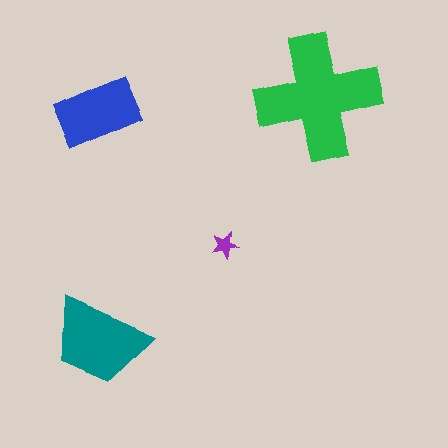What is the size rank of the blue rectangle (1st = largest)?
3rd.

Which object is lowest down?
The teal trapezoid is bottommost.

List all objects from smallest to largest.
The purple star, the blue rectangle, the teal trapezoid, the green cross.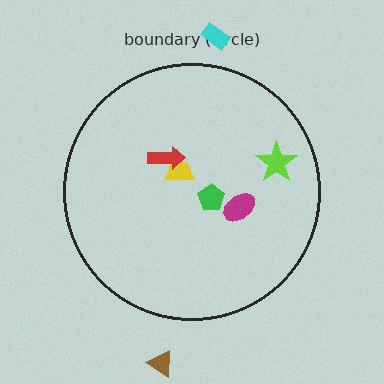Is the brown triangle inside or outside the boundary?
Outside.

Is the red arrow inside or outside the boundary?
Inside.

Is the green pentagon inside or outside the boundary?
Inside.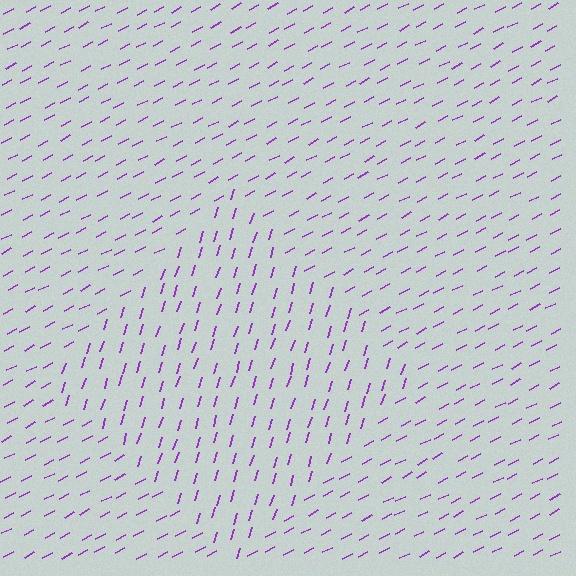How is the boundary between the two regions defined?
The boundary is defined purely by a change in line orientation (approximately 45 degrees difference). All lines are the same color and thickness.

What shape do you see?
I see a diamond.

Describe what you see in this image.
The image is filled with small purple line segments. A diamond region in the image has lines oriented differently from the surrounding lines, creating a visible texture boundary.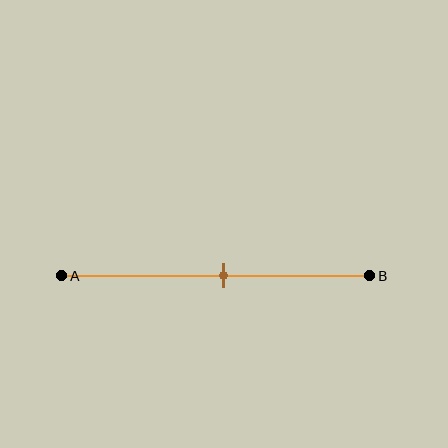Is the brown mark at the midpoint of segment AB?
Yes, the mark is approximately at the midpoint.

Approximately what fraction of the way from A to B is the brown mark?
The brown mark is approximately 55% of the way from A to B.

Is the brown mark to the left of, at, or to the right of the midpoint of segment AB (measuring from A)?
The brown mark is approximately at the midpoint of segment AB.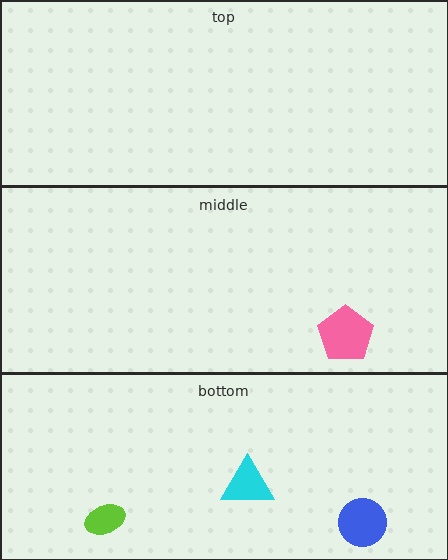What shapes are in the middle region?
The pink pentagon.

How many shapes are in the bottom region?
3.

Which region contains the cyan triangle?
The bottom region.